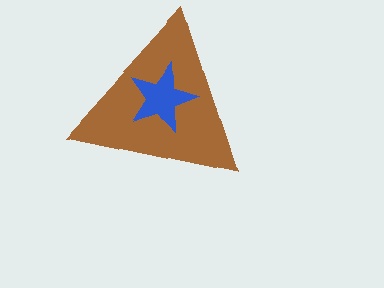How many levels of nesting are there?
2.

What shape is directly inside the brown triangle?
The blue star.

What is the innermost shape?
The blue star.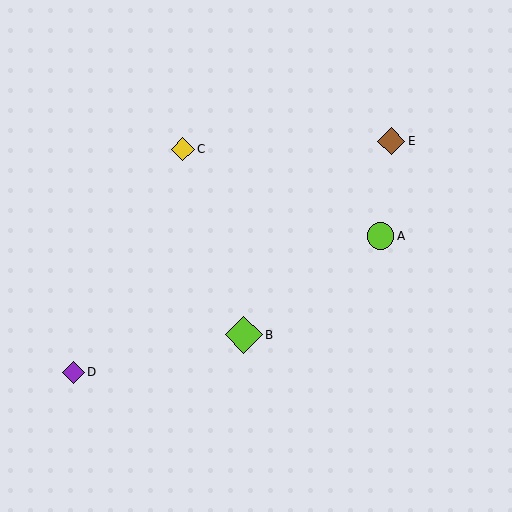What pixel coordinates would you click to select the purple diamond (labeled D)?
Click at (73, 372) to select the purple diamond D.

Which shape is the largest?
The lime diamond (labeled B) is the largest.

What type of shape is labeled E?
Shape E is a brown diamond.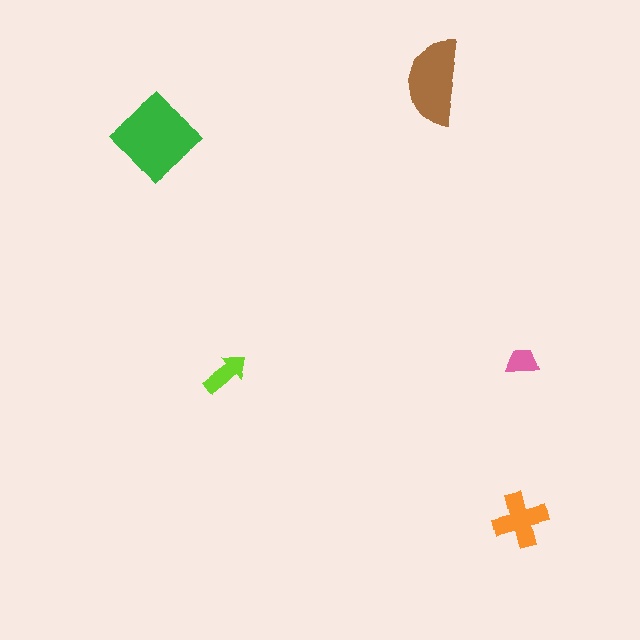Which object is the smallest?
The pink trapezoid.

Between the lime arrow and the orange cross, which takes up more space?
The orange cross.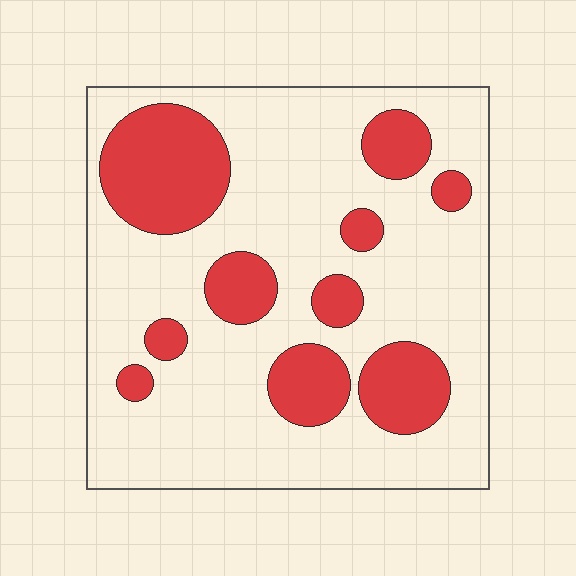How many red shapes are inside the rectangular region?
10.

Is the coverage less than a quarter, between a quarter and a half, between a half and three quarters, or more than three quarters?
Between a quarter and a half.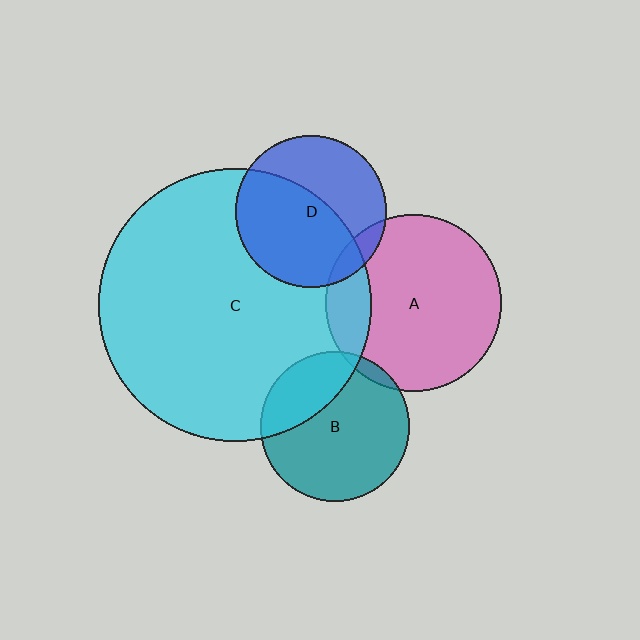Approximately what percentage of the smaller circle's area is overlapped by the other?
Approximately 30%.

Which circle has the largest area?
Circle C (cyan).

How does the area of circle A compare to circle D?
Approximately 1.4 times.